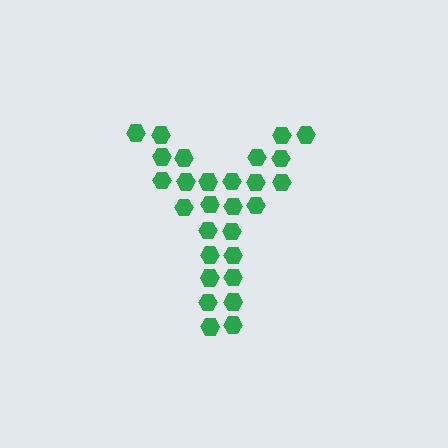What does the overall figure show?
The overall figure shows the letter Y.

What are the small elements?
The small elements are hexagons.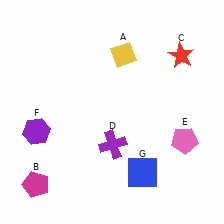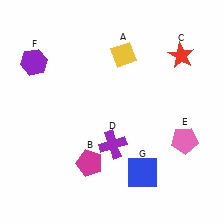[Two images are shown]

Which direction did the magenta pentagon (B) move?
The magenta pentagon (B) moved right.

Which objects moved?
The objects that moved are: the magenta pentagon (B), the purple hexagon (F).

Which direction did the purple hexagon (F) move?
The purple hexagon (F) moved up.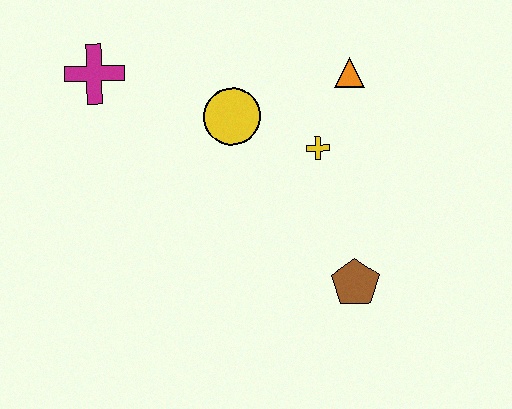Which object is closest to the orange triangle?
The yellow cross is closest to the orange triangle.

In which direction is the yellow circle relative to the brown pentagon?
The yellow circle is above the brown pentagon.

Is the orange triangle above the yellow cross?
Yes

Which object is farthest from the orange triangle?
The magenta cross is farthest from the orange triangle.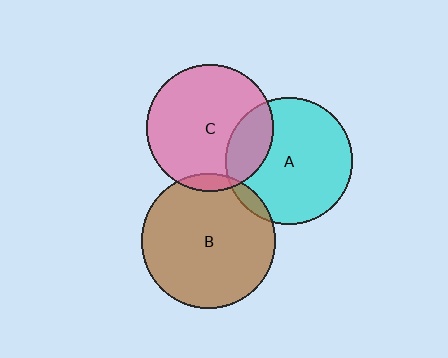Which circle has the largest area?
Circle B (brown).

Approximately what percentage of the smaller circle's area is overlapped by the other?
Approximately 5%.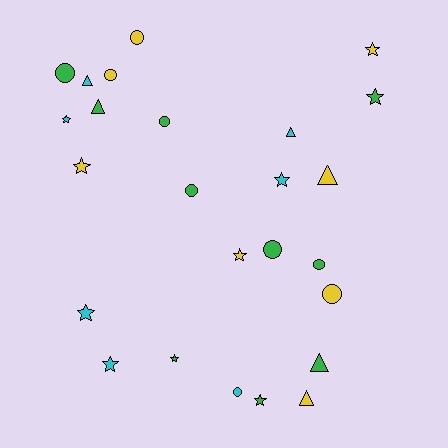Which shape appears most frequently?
Star, with 10 objects.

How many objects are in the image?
There are 25 objects.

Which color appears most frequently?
Green, with 10 objects.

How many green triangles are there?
There are 2 green triangles.